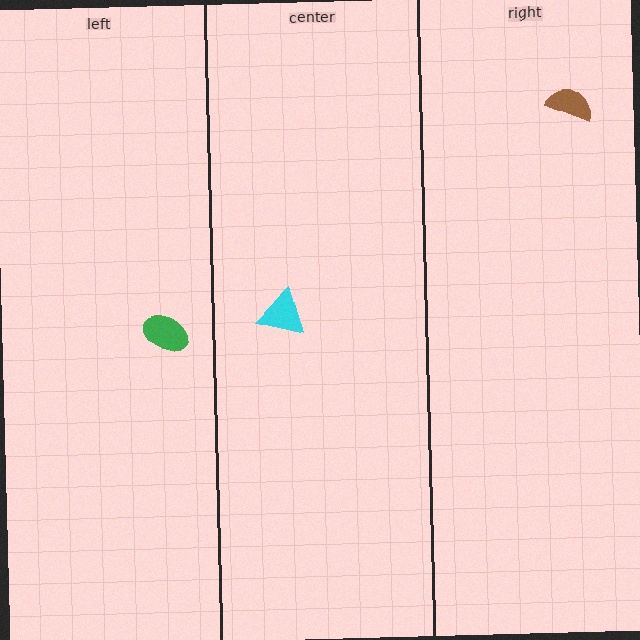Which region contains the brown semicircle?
The right region.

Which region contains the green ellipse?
The left region.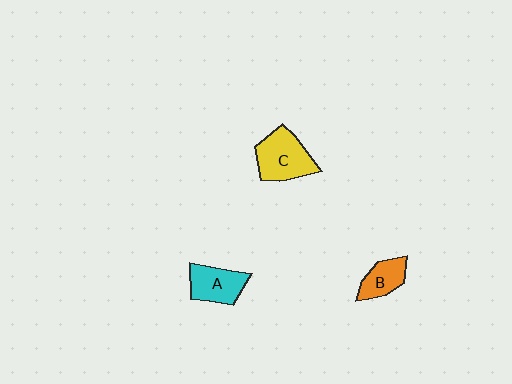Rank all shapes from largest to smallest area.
From largest to smallest: C (yellow), A (cyan), B (orange).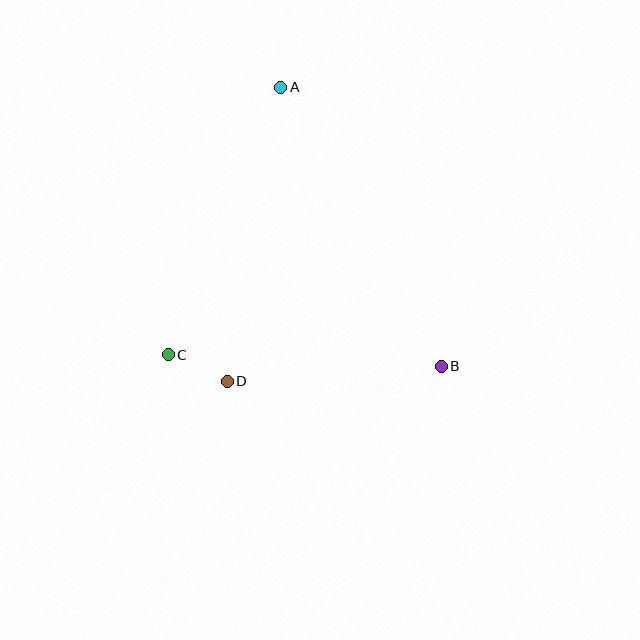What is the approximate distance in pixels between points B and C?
The distance between B and C is approximately 273 pixels.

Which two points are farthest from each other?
Points A and B are farthest from each other.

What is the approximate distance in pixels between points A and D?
The distance between A and D is approximately 299 pixels.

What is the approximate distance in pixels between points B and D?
The distance between B and D is approximately 214 pixels.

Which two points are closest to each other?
Points C and D are closest to each other.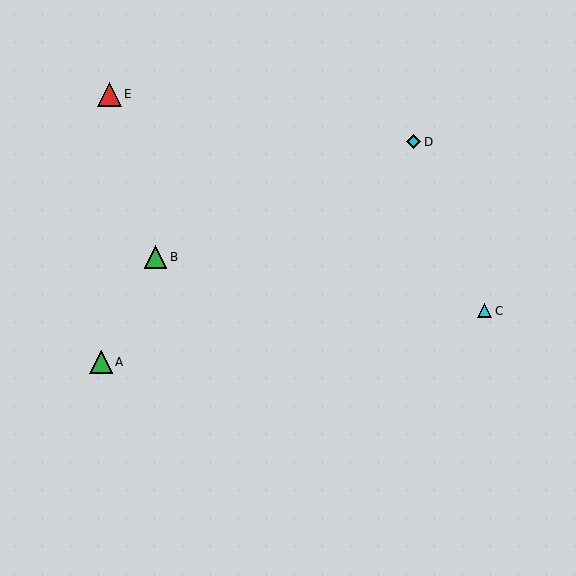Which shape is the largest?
The red triangle (labeled E) is the largest.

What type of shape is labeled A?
Shape A is a green triangle.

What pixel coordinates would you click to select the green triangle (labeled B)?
Click at (156, 257) to select the green triangle B.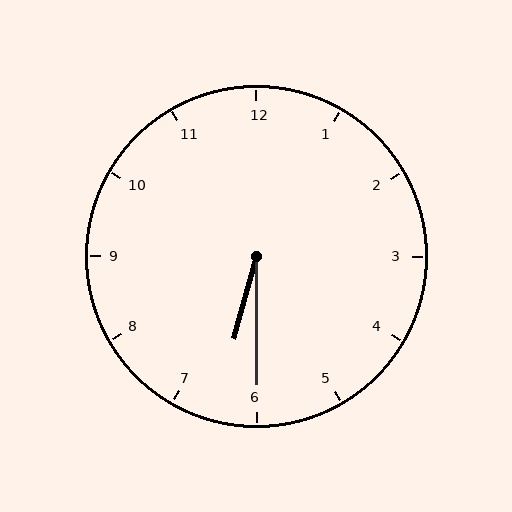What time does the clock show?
6:30.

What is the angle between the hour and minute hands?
Approximately 15 degrees.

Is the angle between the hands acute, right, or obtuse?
It is acute.